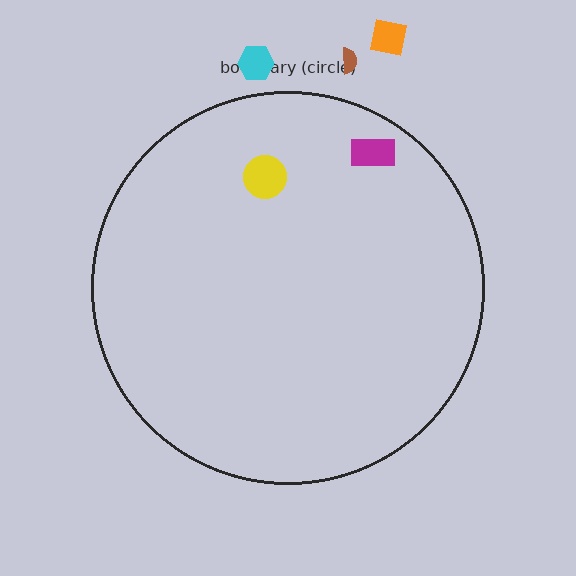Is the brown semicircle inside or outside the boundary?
Outside.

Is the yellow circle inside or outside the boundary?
Inside.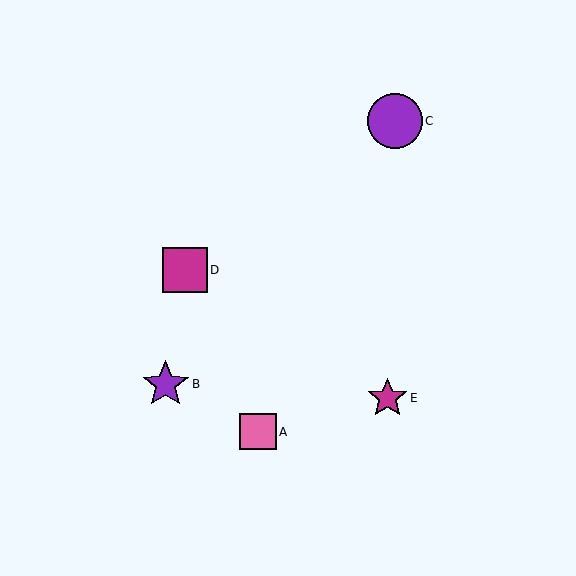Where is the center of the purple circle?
The center of the purple circle is at (395, 121).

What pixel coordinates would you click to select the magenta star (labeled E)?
Click at (387, 398) to select the magenta star E.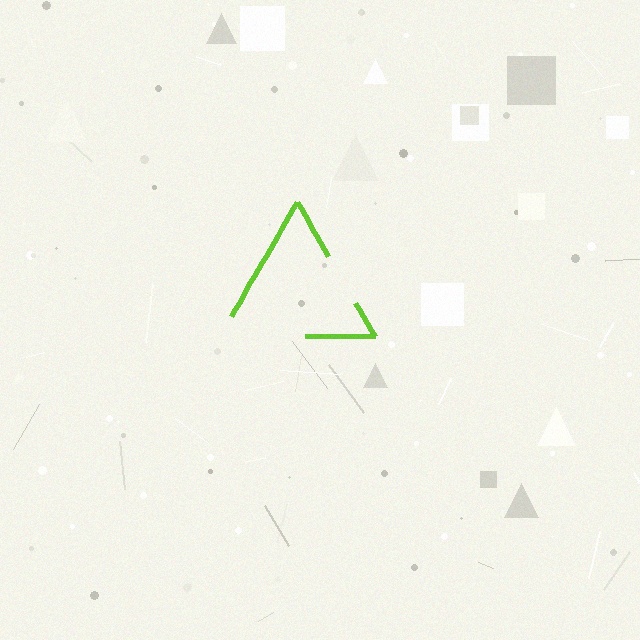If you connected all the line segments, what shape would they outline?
They would outline a triangle.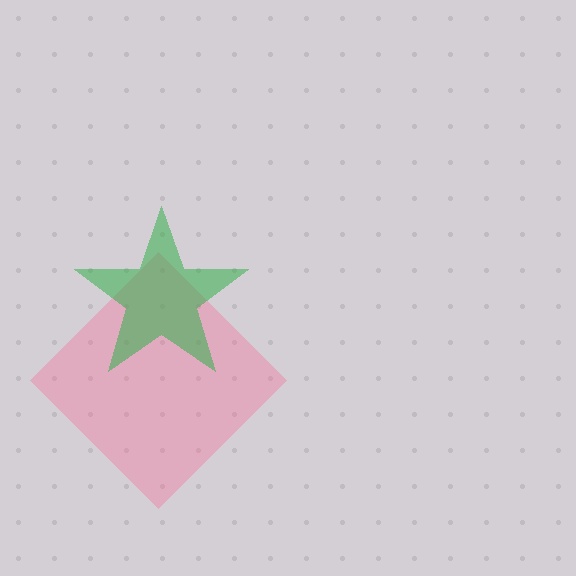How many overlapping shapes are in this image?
There are 2 overlapping shapes in the image.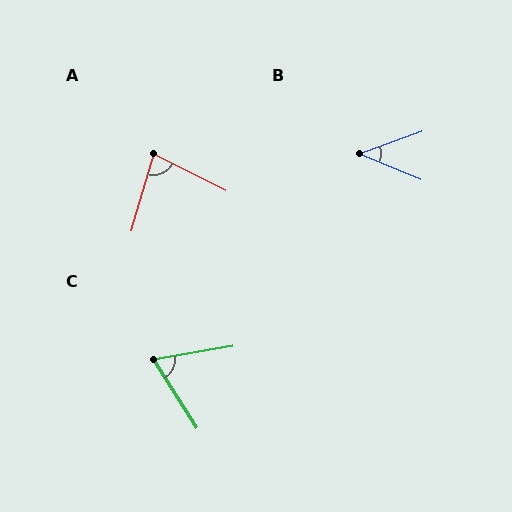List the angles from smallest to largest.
B (42°), C (67°), A (80°).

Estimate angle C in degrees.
Approximately 67 degrees.